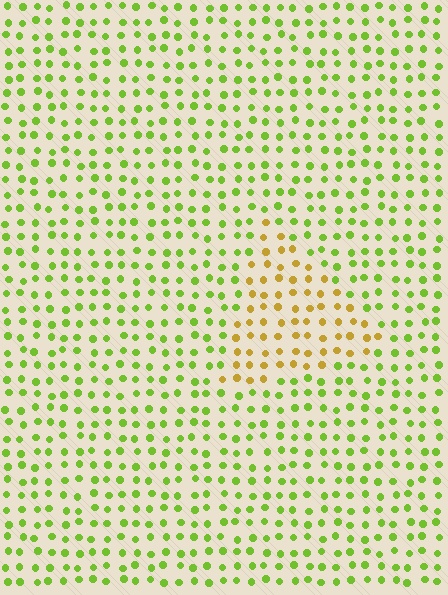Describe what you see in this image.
The image is filled with small lime elements in a uniform arrangement. A triangle-shaped region is visible where the elements are tinted to a slightly different hue, forming a subtle color boundary.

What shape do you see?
I see a triangle.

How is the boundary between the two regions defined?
The boundary is defined purely by a slight shift in hue (about 46 degrees). Spacing, size, and orientation are identical on both sides.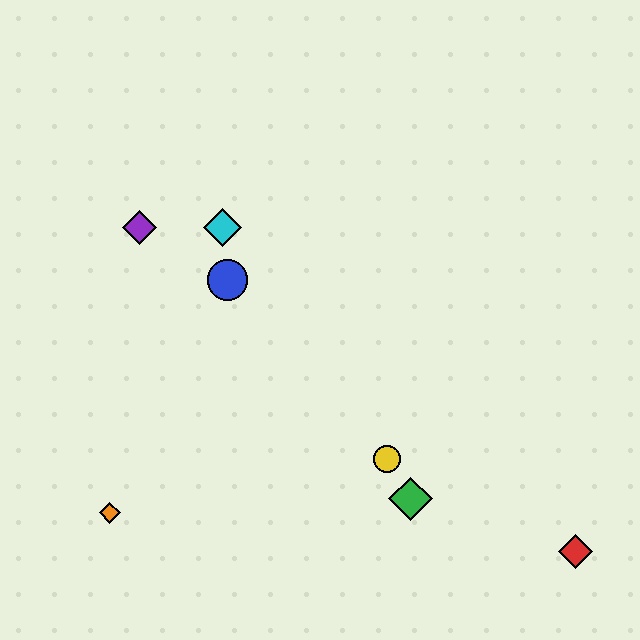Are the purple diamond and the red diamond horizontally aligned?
No, the purple diamond is at y≈227 and the red diamond is at y≈552.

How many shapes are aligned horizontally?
2 shapes (the purple diamond, the cyan diamond) are aligned horizontally.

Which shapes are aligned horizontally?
The purple diamond, the cyan diamond are aligned horizontally.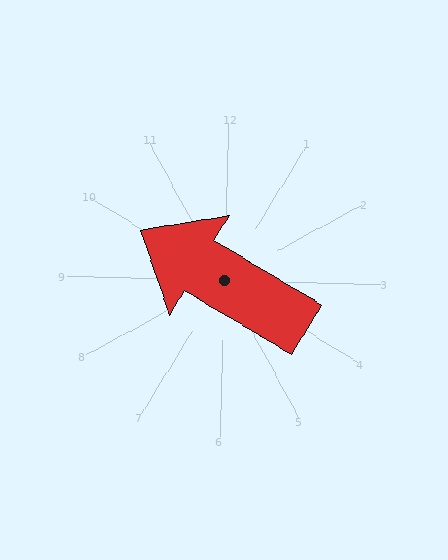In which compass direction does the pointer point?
Northwest.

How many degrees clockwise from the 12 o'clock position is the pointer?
Approximately 299 degrees.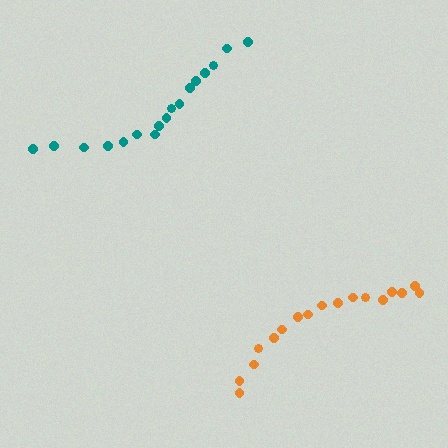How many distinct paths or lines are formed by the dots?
There are 2 distinct paths.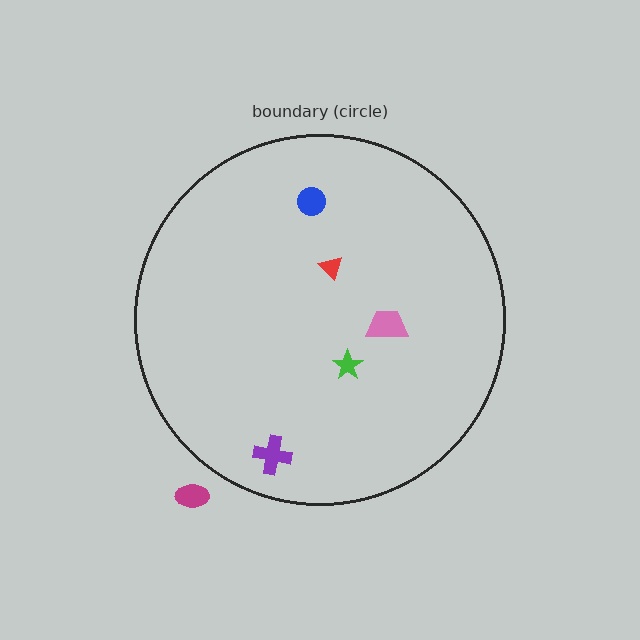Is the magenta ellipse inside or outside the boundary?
Outside.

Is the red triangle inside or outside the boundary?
Inside.